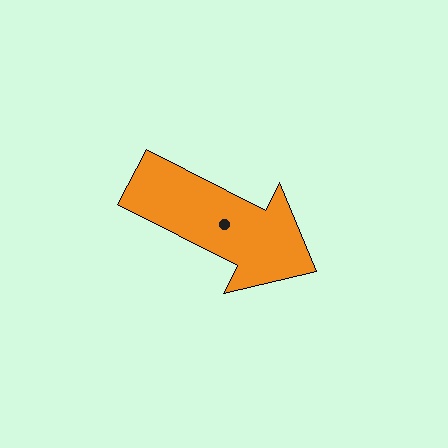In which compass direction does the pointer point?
Southeast.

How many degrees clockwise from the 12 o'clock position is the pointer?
Approximately 117 degrees.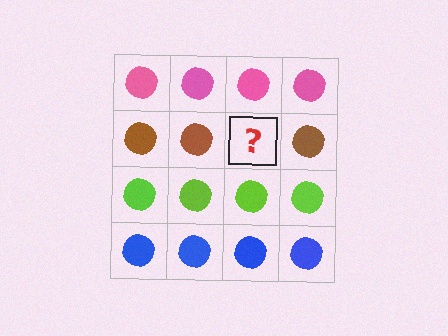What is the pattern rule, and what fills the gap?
The rule is that each row has a consistent color. The gap should be filled with a brown circle.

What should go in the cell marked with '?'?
The missing cell should contain a brown circle.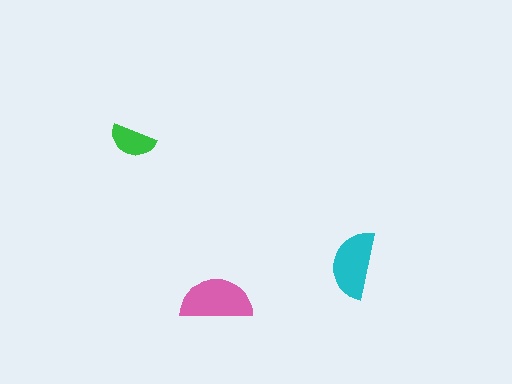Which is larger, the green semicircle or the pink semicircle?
The pink one.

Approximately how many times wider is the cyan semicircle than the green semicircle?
About 1.5 times wider.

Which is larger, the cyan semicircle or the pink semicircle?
The pink one.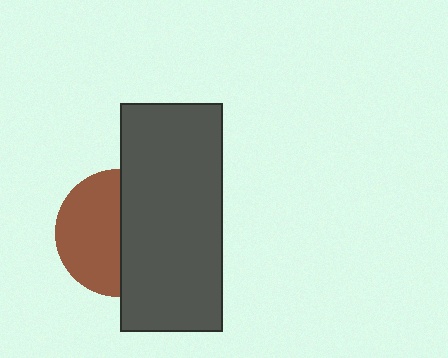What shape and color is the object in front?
The object in front is a dark gray rectangle.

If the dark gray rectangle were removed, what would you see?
You would see the complete brown circle.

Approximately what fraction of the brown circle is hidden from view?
Roughly 50% of the brown circle is hidden behind the dark gray rectangle.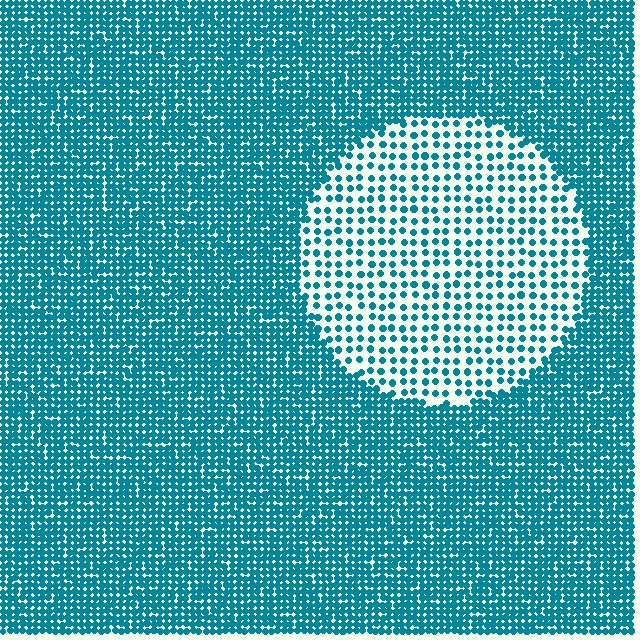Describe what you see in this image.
The image contains small teal elements arranged at two different densities. A circle-shaped region is visible where the elements are less densely packed than the surrounding area.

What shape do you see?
I see a circle.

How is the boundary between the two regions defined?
The boundary is defined by a change in element density (approximately 2.7x ratio). All elements are the same color, size, and shape.